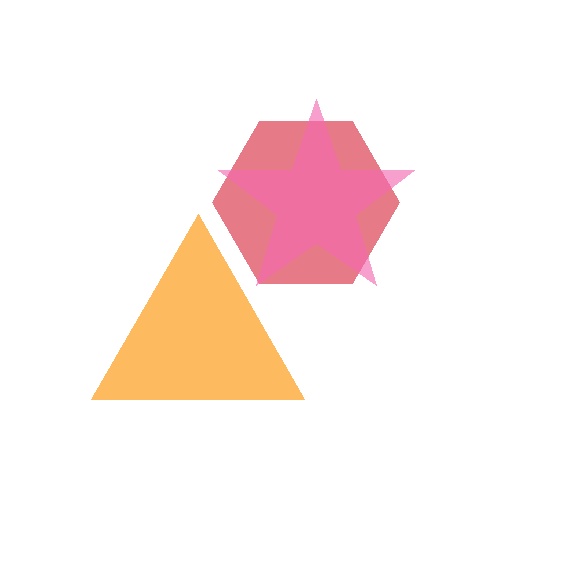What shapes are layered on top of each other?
The layered shapes are: a red hexagon, a pink star, an orange triangle.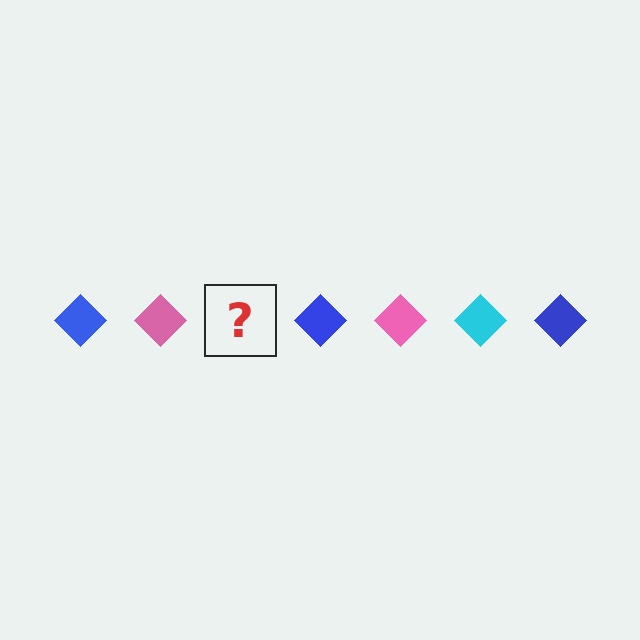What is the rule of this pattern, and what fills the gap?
The rule is that the pattern cycles through blue, pink, cyan diamonds. The gap should be filled with a cyan diamond.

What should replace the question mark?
The question mark should be replaced with a cyan diamond.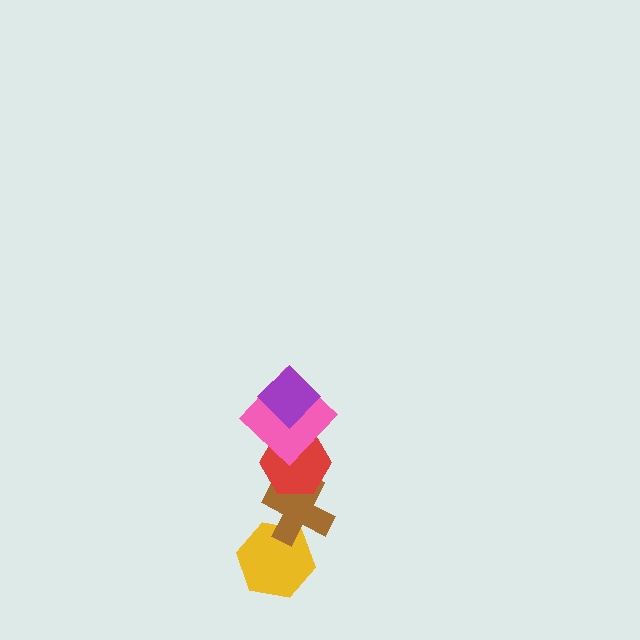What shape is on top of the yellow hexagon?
The brown cross is on top of the yellow hexagon.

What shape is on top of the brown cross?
The red hexagon is on top of the brown cross.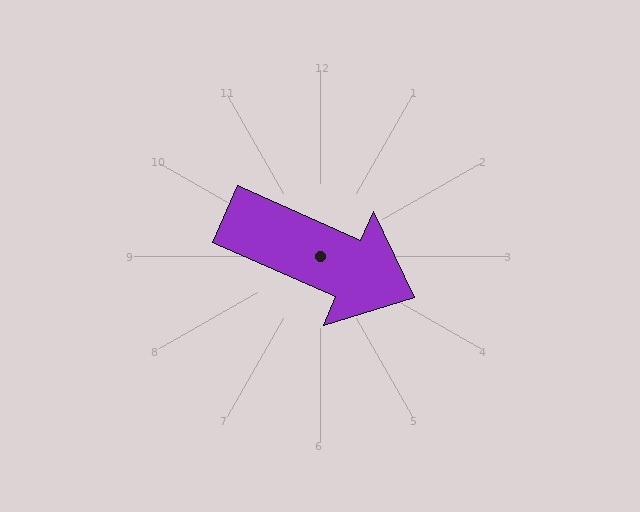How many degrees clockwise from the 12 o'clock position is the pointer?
Approximately 114 degrees.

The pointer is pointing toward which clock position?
Roughly 4 o'clock.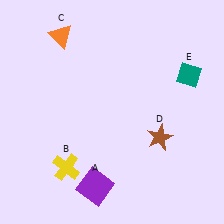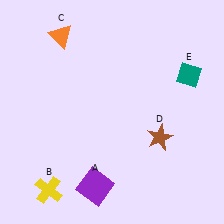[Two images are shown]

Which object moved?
The yellow cross (B) moved down.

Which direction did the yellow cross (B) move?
The yellow cross (B) moved down.